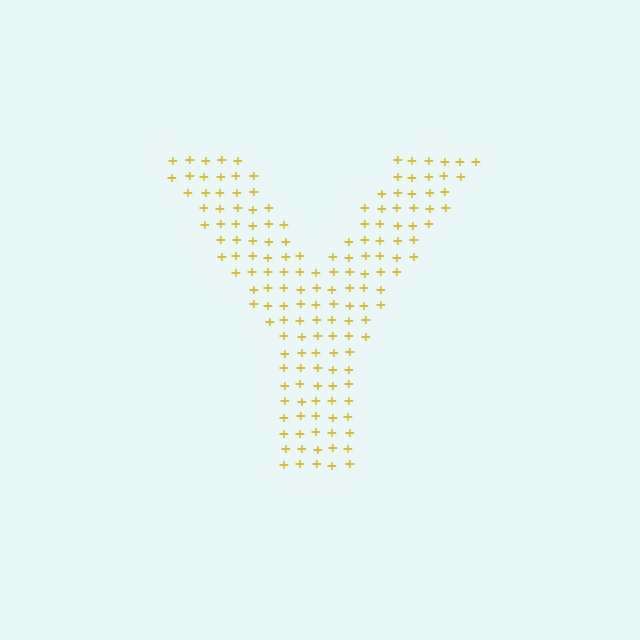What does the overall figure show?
The overall figure shows the letter Y.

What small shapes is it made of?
It is made of small plus signs.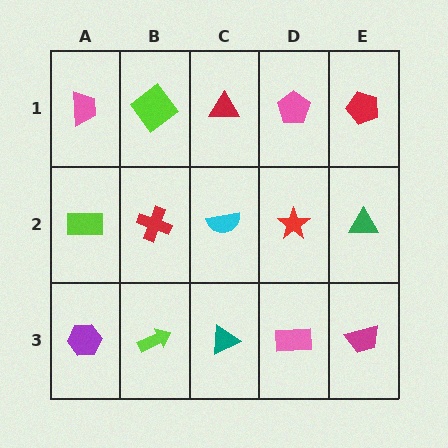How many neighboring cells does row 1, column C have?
3.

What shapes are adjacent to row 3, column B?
A red cross (row 2, column B), a purple hexagon (row 3, column A), a teal triangle (row 3, column C).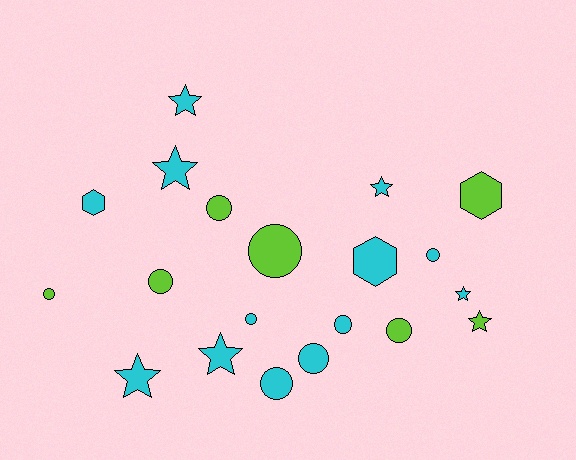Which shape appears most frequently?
Circle, with 10 objects.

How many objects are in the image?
There are 20 objects.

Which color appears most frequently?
Cyan, with 13 objects.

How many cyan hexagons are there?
There are 2 cyan hexagons.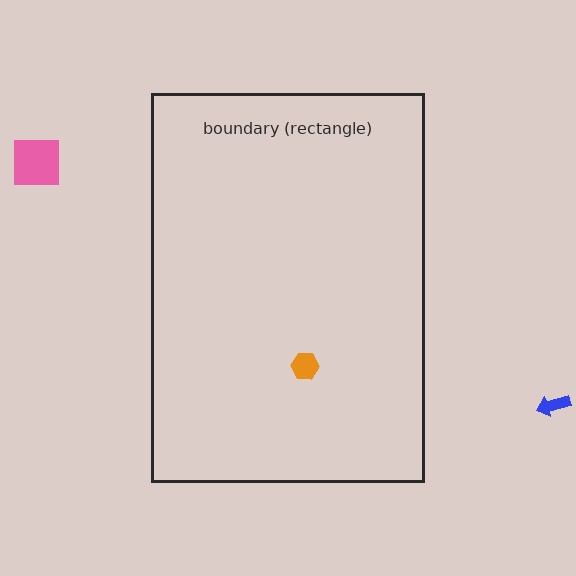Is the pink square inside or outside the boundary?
Outside.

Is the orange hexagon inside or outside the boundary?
Inside.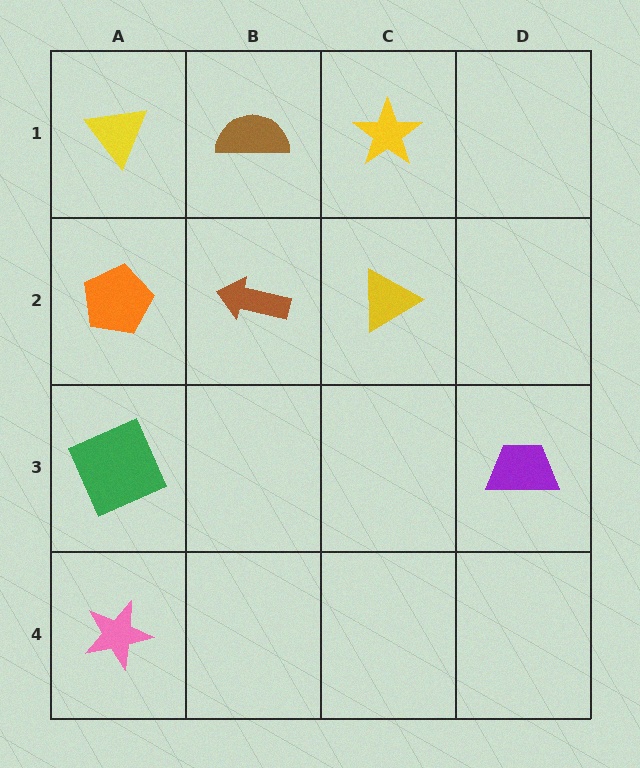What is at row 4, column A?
A pink star.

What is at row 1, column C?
A yellow star.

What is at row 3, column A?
A green square.